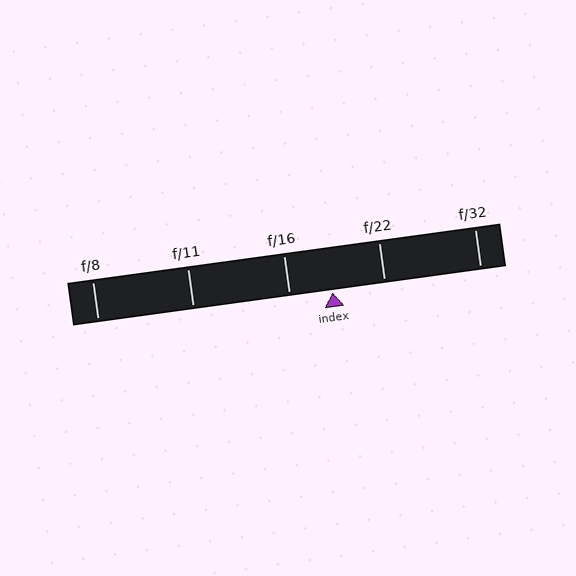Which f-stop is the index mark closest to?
The index mark is closest to f/16.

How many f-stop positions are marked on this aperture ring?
There are 5 f-stop positions marked.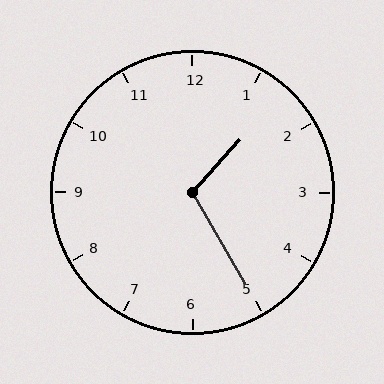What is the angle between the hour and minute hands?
Approximately 108 degrees.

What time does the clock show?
1:25.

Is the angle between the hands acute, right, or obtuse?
It is obtuse.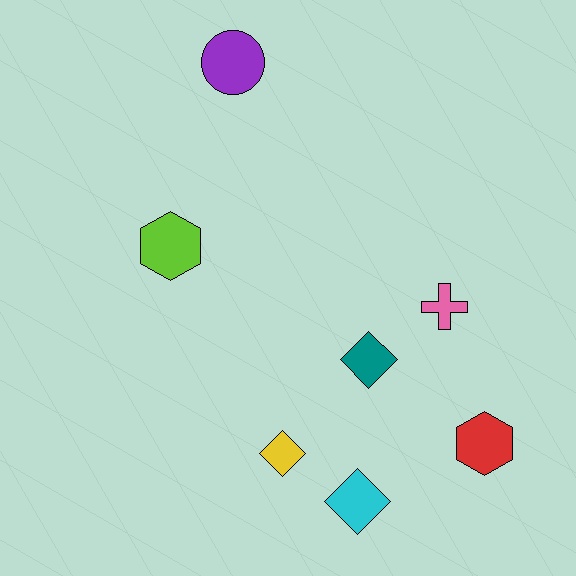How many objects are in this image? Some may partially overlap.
There are 7 objects.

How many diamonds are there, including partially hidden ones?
There are 3 diamonds.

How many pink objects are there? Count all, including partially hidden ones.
There is 1 pink object.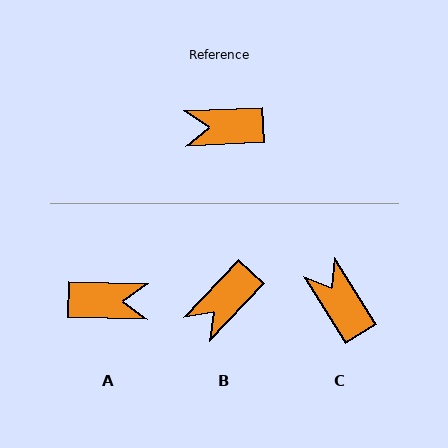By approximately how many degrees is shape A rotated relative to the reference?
Approximately 176 degrees counter-clockwise.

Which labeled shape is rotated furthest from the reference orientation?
A, about 176 degrees away.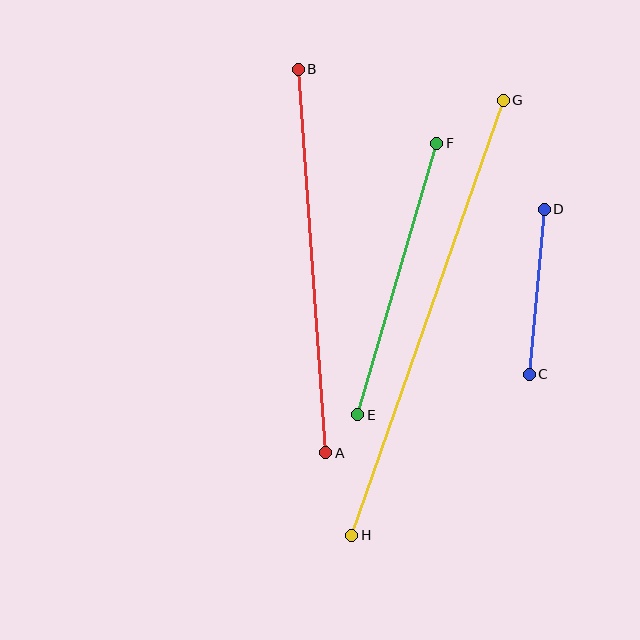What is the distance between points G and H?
The distance is approximately 461 pixels.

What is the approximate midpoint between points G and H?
The midpoint is at approximately (427, 318) pixels.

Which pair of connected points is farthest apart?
Points G and H are farthest apart.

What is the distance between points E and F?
The distance is approximately 283 pixels.